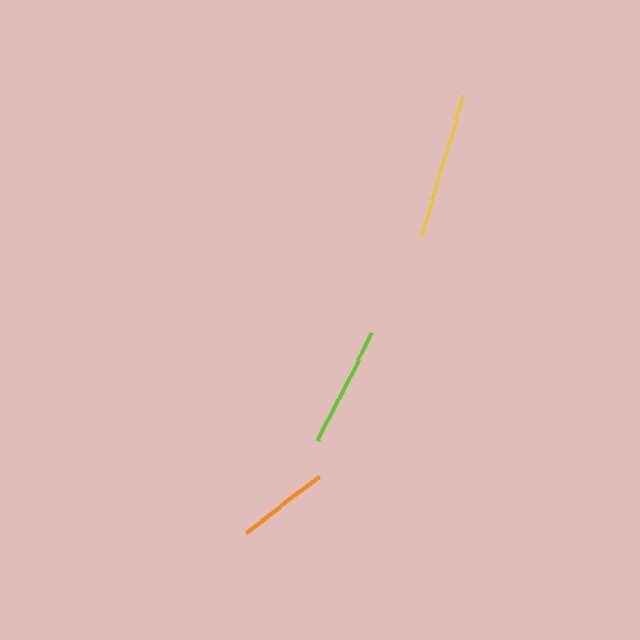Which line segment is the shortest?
The orange line is the shortest at approximately 91 pixels.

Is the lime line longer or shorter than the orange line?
The lime line is longer than the orange line.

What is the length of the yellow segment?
The yellow segment is approximately 146 pixels long.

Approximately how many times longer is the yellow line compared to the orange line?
The yellow line is approximately 1.6 times the length of the orange line.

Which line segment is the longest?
The yellow line is the longest at approximately 146 pixels.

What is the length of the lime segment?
The lime segment is approximately 121 pixels long.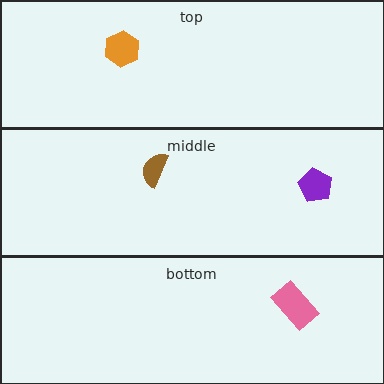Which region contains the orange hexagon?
The top region.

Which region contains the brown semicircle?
The middle region.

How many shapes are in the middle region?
2.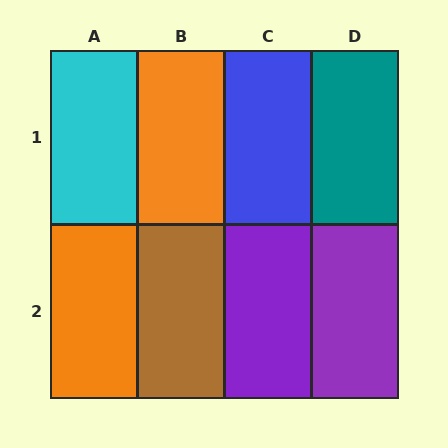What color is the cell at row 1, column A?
Cyan.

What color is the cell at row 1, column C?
Blue.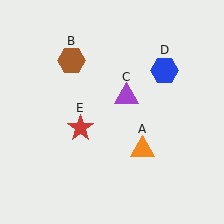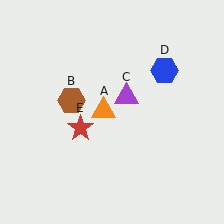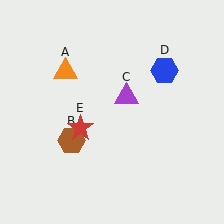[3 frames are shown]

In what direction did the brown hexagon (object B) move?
The brown hexagon (object B) moved down.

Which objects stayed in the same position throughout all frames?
Purple triangle (object C) and blue hexagon (object D) and red star (object E) remained stationary.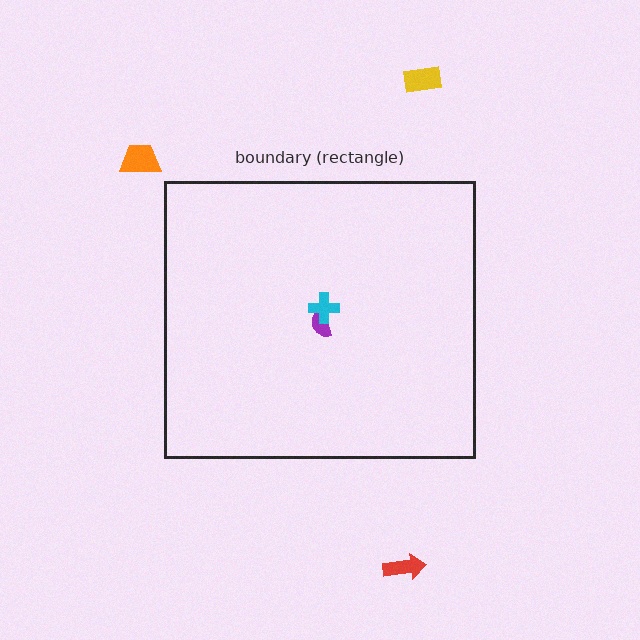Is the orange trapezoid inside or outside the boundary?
Outside.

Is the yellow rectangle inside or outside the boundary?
Outside.